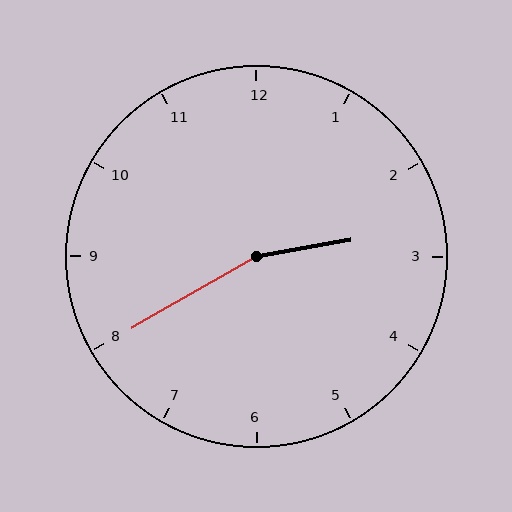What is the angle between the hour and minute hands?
Approximately 160 degrees.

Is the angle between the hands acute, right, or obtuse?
It is obtuse.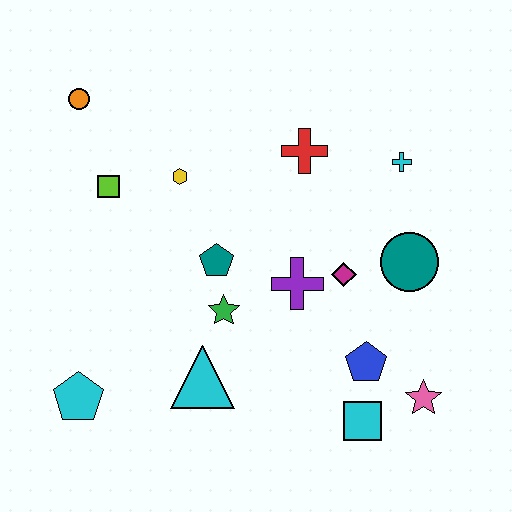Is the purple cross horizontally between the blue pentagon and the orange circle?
Yes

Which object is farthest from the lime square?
The pink star is farthest from the lime square.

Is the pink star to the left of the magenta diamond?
No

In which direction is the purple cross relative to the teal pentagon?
The purple cross is to the right of the teal pentagon.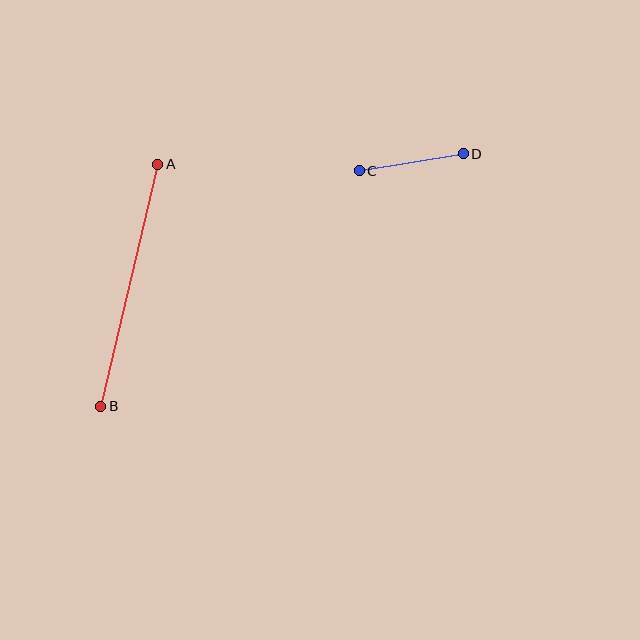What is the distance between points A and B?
The distance is approximately 249 pixels.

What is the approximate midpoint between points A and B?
The midpoint is at approximately (129, 285) pixels.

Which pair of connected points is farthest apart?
Points A and B are farthest apart.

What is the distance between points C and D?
The distance is approximately 105 pixels.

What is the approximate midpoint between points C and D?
The midpoint is at approximately (411, 162) pixels.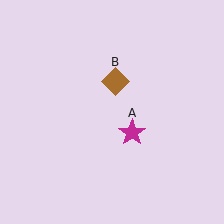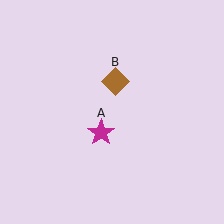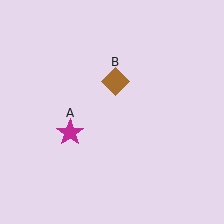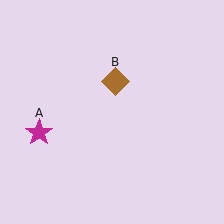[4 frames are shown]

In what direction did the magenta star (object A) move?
The magenta star (object A) moved left.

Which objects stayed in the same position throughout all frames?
Brown diamond (object B) remained stationary.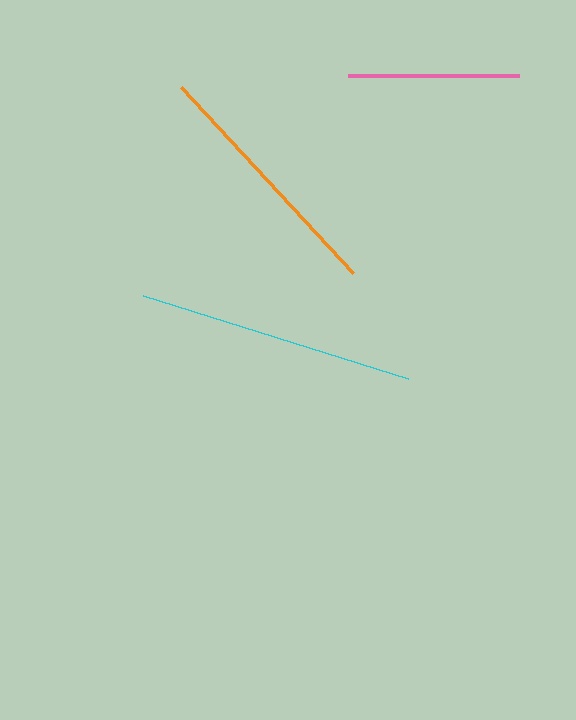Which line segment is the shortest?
The pink line is the shortest at approximately 171 pixels.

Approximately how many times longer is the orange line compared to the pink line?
The orange line is approximately 1.5 times the length of the pink line.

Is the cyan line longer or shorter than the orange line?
The cyan line is longer than the orange line.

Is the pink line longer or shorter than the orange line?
The orange line is longer than the pink line.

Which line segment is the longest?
The cyan line is the longest at approximately 277 pixels.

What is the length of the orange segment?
The orange segment is approximately 253 pixels long.